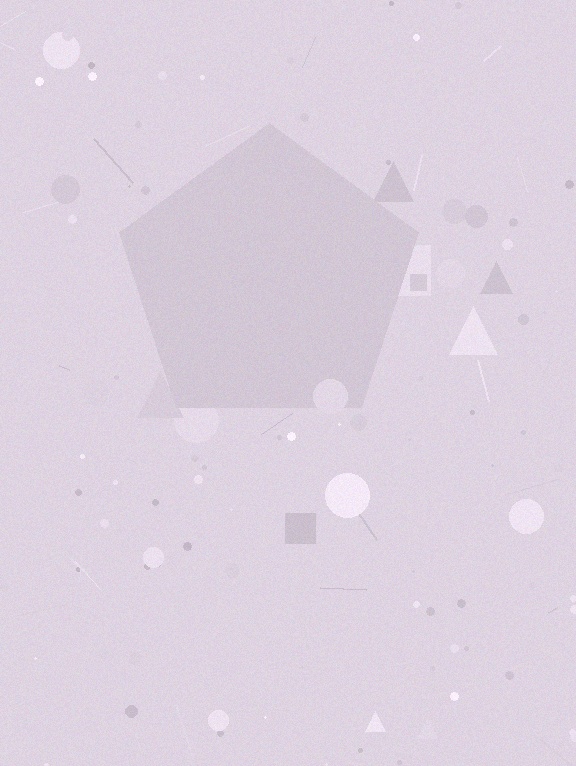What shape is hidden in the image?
A pentagon is hidden in the image.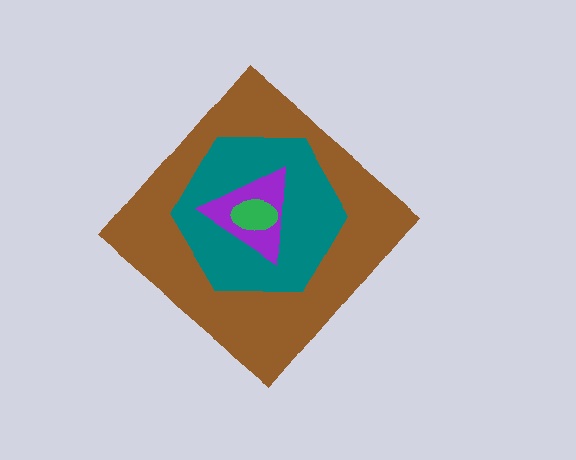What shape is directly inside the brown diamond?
The teal hexagon.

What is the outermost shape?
The brown diamond.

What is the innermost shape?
The green ellipse.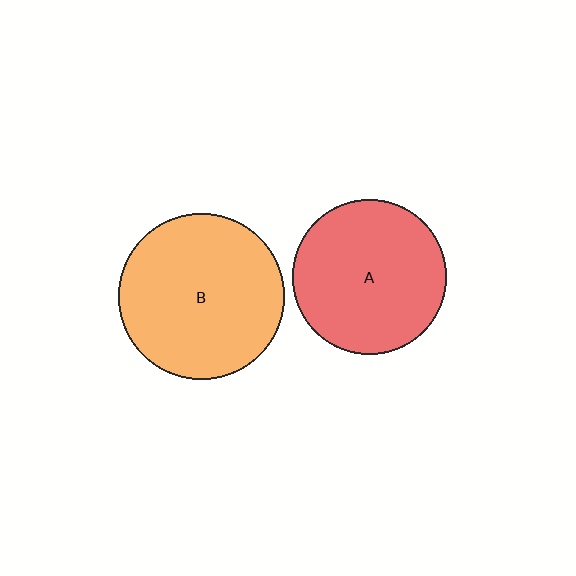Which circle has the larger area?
Circle B (orange).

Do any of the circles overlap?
No, none of the circles overlap.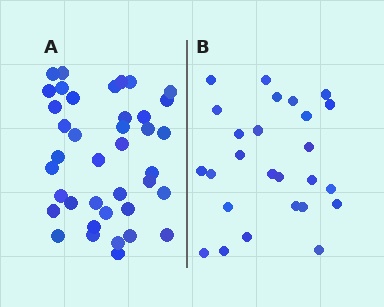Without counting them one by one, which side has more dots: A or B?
Region A (the left region) has more dots.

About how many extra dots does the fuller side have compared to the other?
Region A has approximately 15 more dots than region B.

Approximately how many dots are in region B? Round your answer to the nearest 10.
About 30 dots. (The exact count is 26, which rounds to 30.)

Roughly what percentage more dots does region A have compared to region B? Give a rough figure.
About 50% more.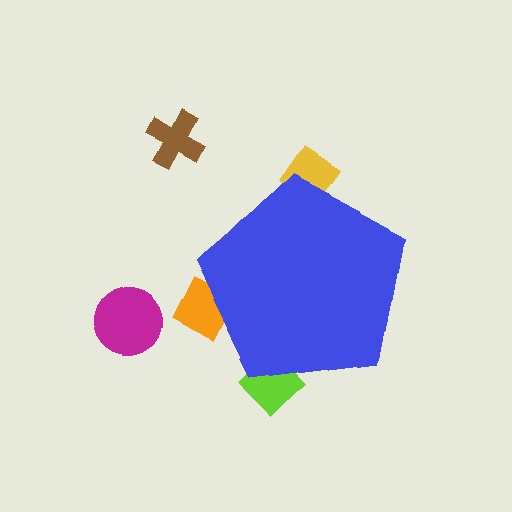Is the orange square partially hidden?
Yes, the orange square is partially hidden behind the blue pentagon.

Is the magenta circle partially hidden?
No, the magenta circle is fully visible.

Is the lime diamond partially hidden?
Yes, the lime diamond is partially hidden behind the blue pentagon.